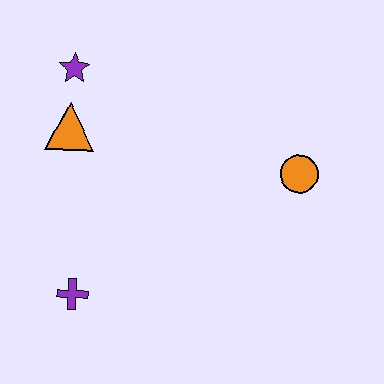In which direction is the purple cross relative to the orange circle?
The purple cross is to the left of the orange circle.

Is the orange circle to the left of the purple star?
No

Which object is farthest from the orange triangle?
The orange circle is farthest from the orange triangle.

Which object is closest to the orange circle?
The orange triangle is closest to the orange circle.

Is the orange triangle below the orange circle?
No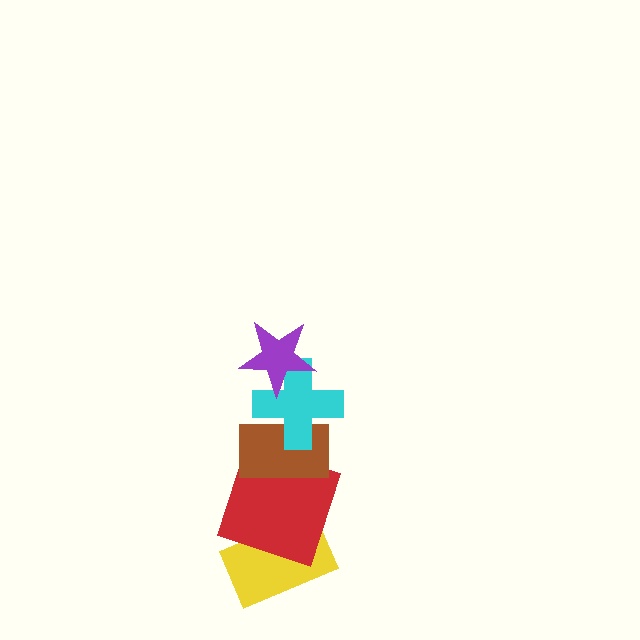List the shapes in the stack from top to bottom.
From top to bottom: the purple star, the cyan cross, the brown rectangle, the red square, the yellow rectangle.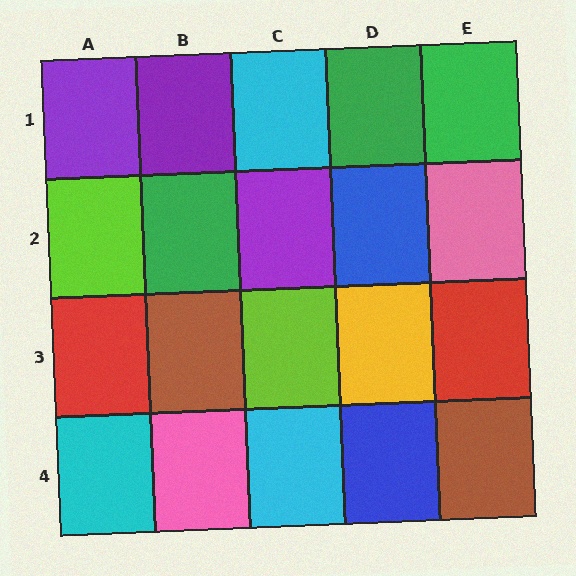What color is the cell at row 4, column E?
Brown.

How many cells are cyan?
3 cells are cyan.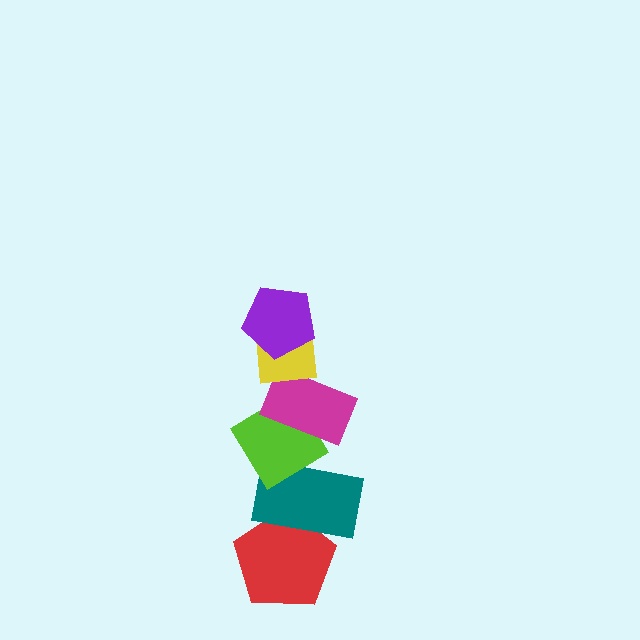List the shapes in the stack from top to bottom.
From top to bottom: the purple pentagon, the yellow square, the magenta rectangle, the lime diamond, the teal rectangle, the red pentagon.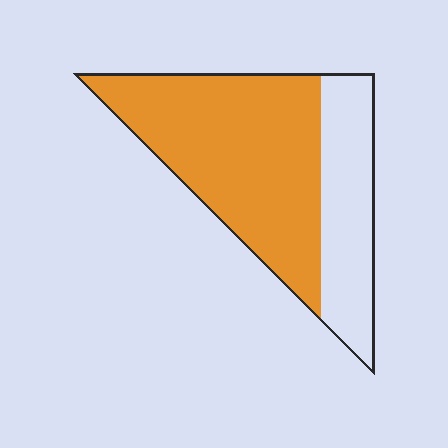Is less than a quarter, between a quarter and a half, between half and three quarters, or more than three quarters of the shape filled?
Between half and three quarters.